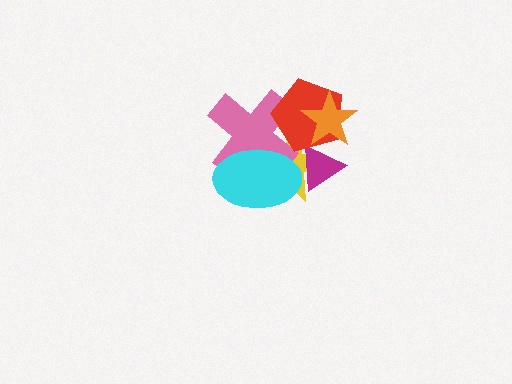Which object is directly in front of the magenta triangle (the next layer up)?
The red pentagon is directly in front of the magenta triangle.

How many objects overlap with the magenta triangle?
4 objects overlap with the magenta triangle.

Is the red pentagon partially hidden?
Yes, it is partially covered by another shape.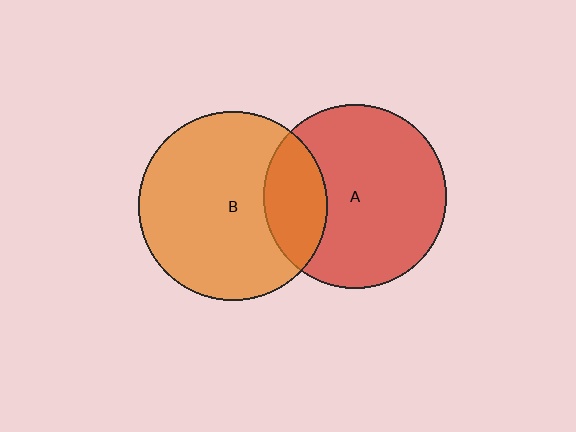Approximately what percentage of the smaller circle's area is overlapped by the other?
Approximately 25%.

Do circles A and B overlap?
Yes.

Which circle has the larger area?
Circle B (orange).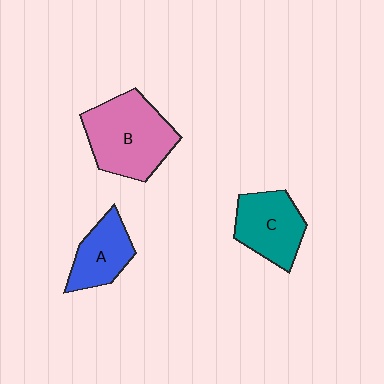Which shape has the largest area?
Shape B (pink).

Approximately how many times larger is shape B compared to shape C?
Approximately 1.4 times.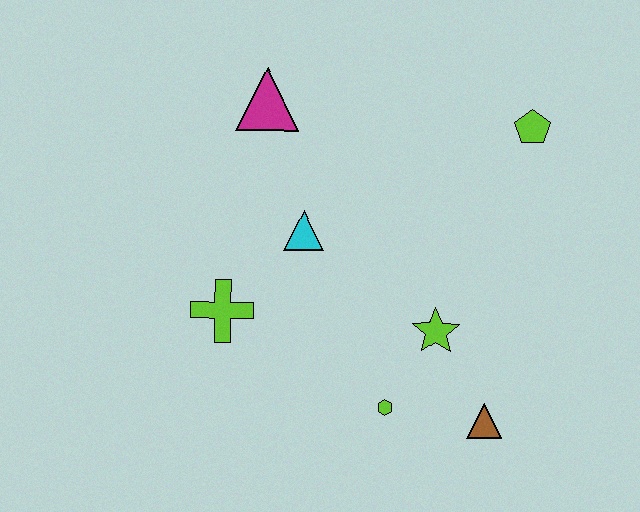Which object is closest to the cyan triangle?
The lime cross is closest to the cyan triangle.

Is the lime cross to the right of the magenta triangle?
No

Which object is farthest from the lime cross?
The lime pentagon is farthest from the lime cross.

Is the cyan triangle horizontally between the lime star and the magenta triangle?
Yes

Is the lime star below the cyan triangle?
Yes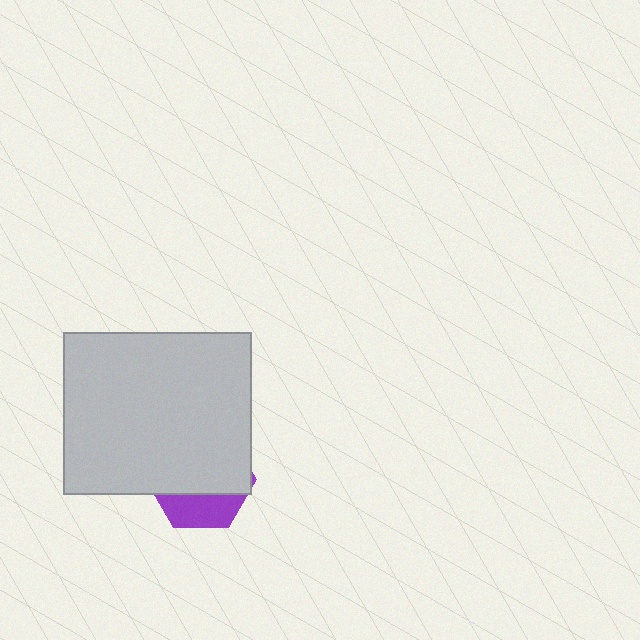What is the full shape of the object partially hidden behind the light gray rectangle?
The partially hidden object is a purple hexagon.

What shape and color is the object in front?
The object in front is a light gray rectangle.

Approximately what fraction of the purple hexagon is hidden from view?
Roughly 70% of the purple hexagon is hidden behind the light gray rectangle.